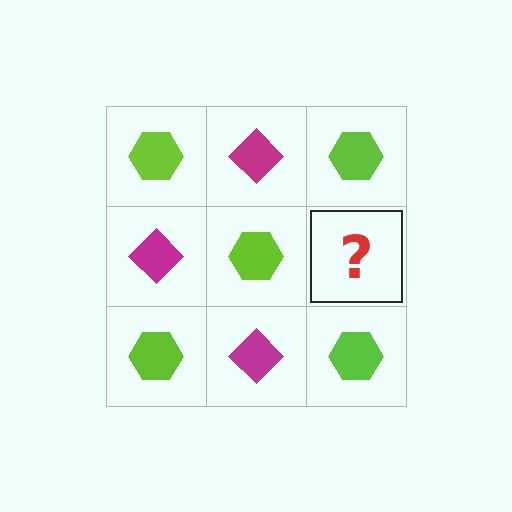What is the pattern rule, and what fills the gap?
The rule is that it alternates lime hexagon and magenta diamond in a checkerboard pattern. The gap should be filled with a magenta diamond.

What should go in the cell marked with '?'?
The missing cell should contain a magenta diamond.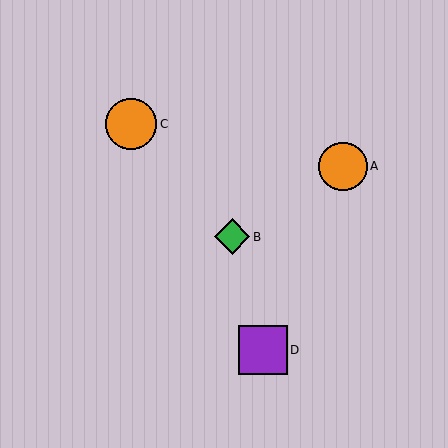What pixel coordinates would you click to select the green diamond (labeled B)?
Click at (232, 237) to select the green diamond B.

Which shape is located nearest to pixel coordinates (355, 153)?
The orange circle (labeled A) at (343, 166) is nearest to that location.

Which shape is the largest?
The orange circle (labeled C) is the largest.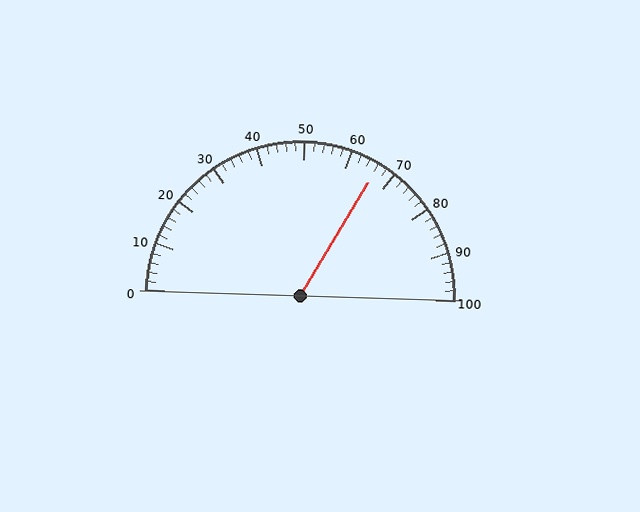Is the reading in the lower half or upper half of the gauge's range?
The reading is in the upper half of the range (0 to 100).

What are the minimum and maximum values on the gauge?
The gauge ranges from 0 to 100.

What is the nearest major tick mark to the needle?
The nearest major tick mark is 70.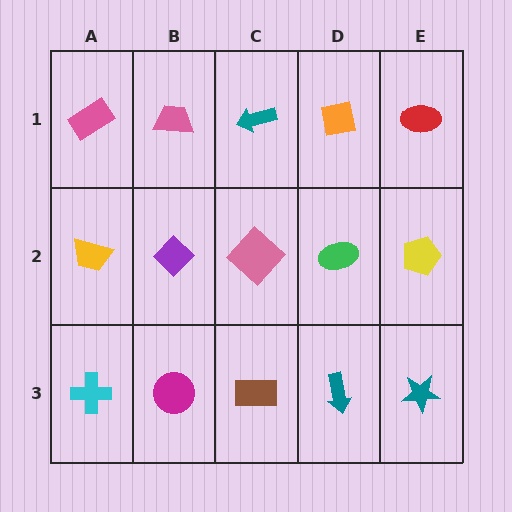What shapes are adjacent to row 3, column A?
A yellow trapezoid (row 2, column A), a magenta circle (row 3, column B).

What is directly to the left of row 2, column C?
A purple diamond.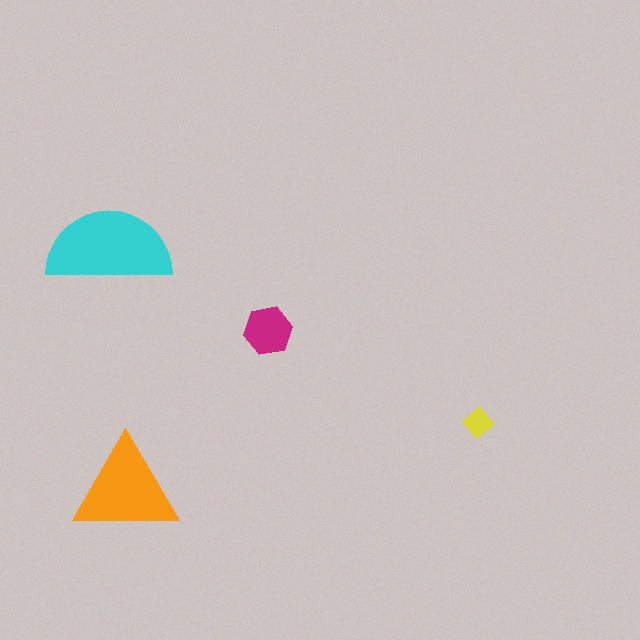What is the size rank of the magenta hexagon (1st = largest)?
3rd.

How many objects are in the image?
There are 4 objects in the image.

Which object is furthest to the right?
The yellow diamond is rightmost.